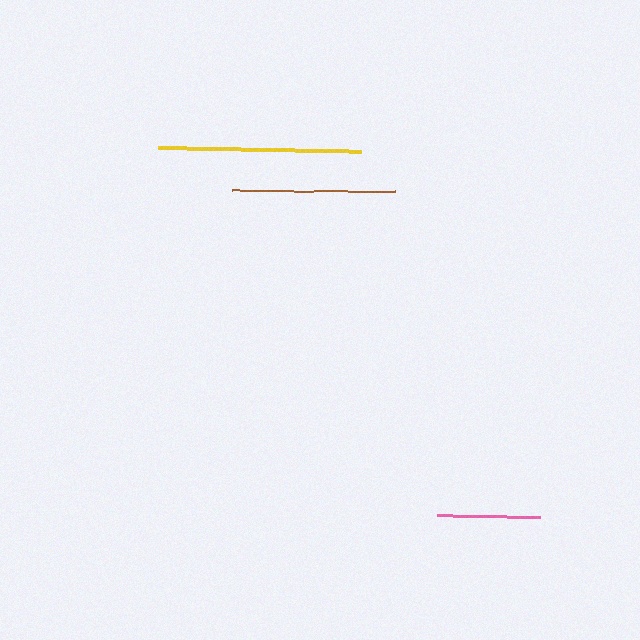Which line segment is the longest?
The yellow line is the longest at approximately 203 pixels.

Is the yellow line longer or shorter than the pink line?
The yellow line is longer than the pink line.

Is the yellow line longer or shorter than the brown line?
The yellow line is longer than the brown line.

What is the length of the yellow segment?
The yellow segment is approximately 203 pixels long.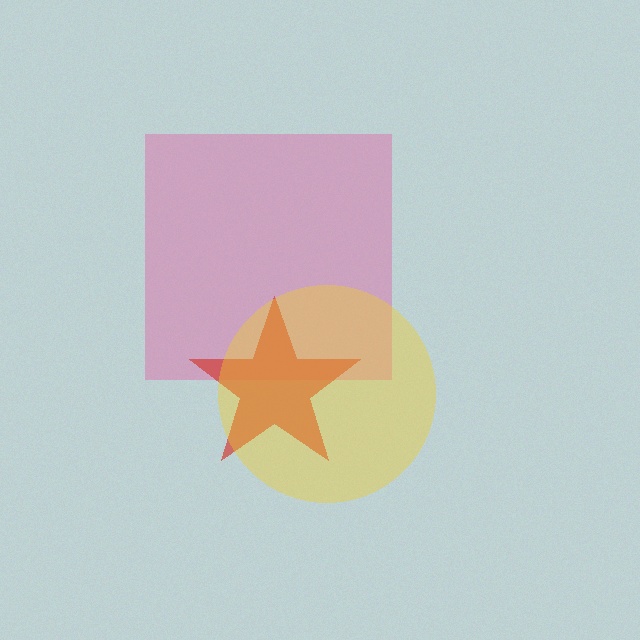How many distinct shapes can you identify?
There are 3 distinct shapes: a pink square, a red star, a yellow circle.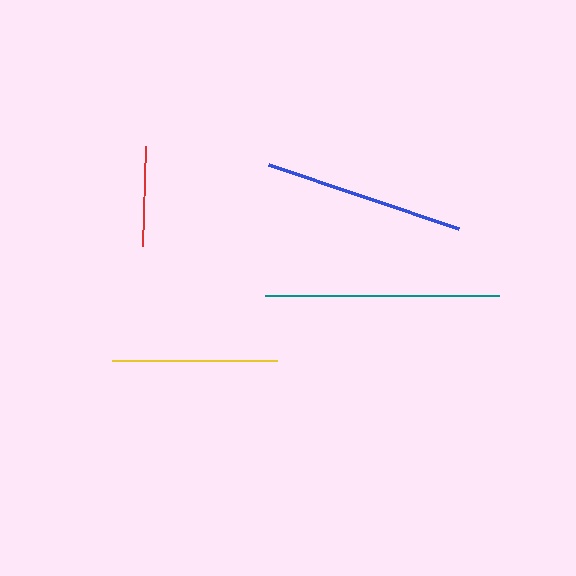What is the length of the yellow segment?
The yellow segment is approximately 164 pixels long.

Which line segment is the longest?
The teal line is the longest at approximately 235 pixels.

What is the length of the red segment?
The red segment is approximately 100 pixels long.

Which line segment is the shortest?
The red line is the shortest at approximately 100 pixels.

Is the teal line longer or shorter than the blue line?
The teal line is longer than the blue line.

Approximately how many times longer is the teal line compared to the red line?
The teal line is approximately 2.4 times the length of the red line.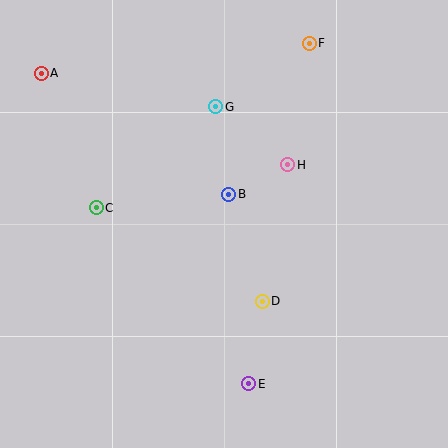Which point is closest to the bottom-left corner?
Point E is closest to the bottom-left corner.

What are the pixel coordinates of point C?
Point C is at (96, 208).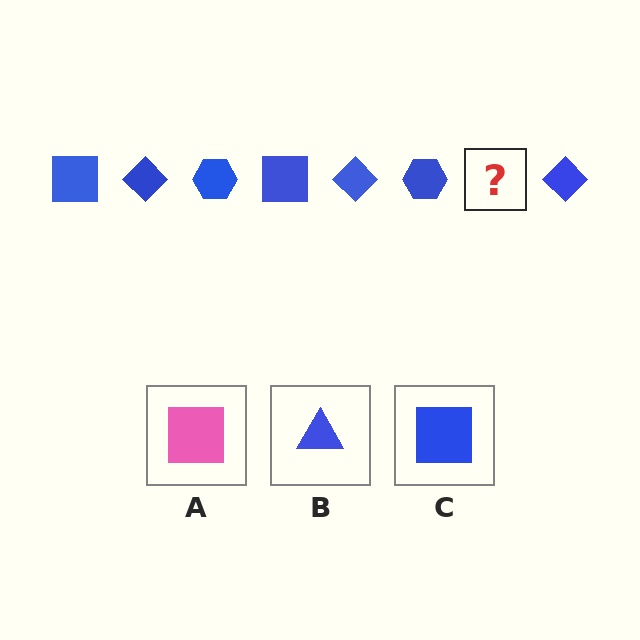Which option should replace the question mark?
Option C.